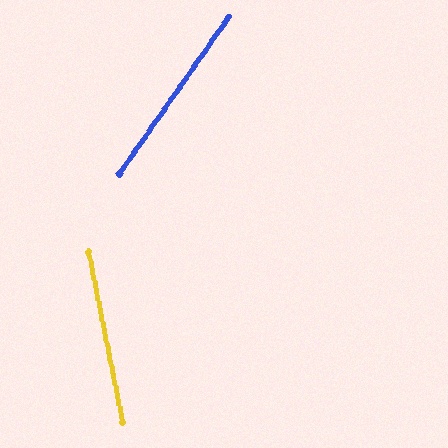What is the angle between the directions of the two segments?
Approximately 46 degrees.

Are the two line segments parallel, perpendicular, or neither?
Neither parallel nor perpendicular — they differ by about 46°.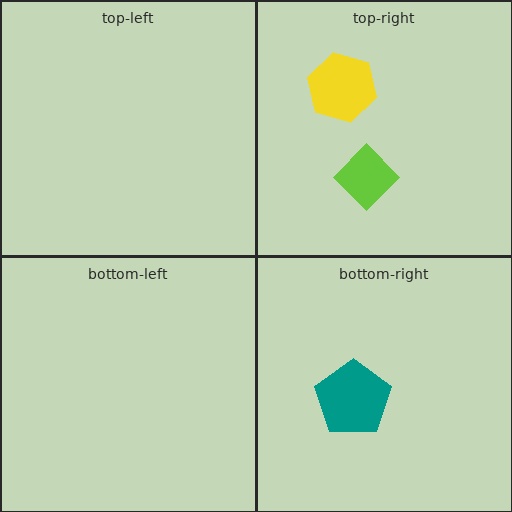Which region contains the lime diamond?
The top-right region.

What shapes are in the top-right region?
The lime diamond, the yellow hexagon.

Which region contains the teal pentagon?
The bottom-right region.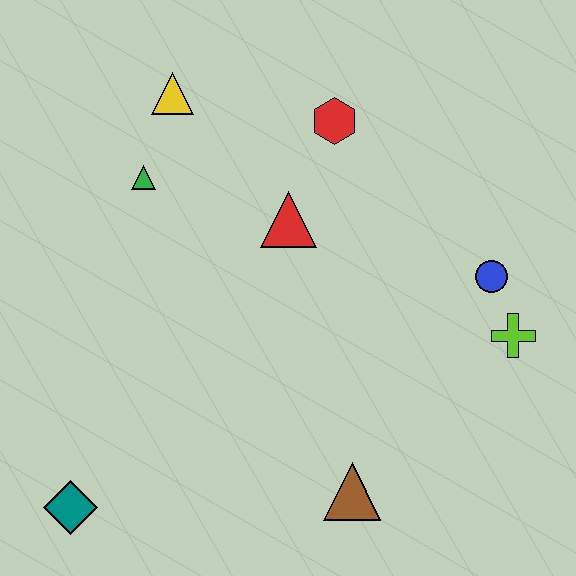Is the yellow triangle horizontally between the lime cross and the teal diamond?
Yes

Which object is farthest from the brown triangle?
The yellow triangle is farthest from the brown triangle.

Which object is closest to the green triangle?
The yellow triangle is closest to the green triangle.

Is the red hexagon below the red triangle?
No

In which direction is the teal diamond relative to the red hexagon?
The teal diamond is below the red hexagon.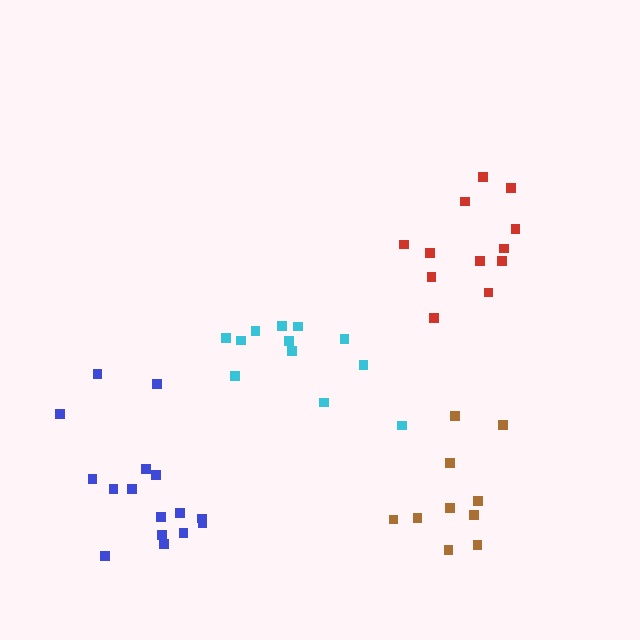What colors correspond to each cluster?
The clusters are colored: cyan, red, brown, blue.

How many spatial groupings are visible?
There are 4 spatial groupings.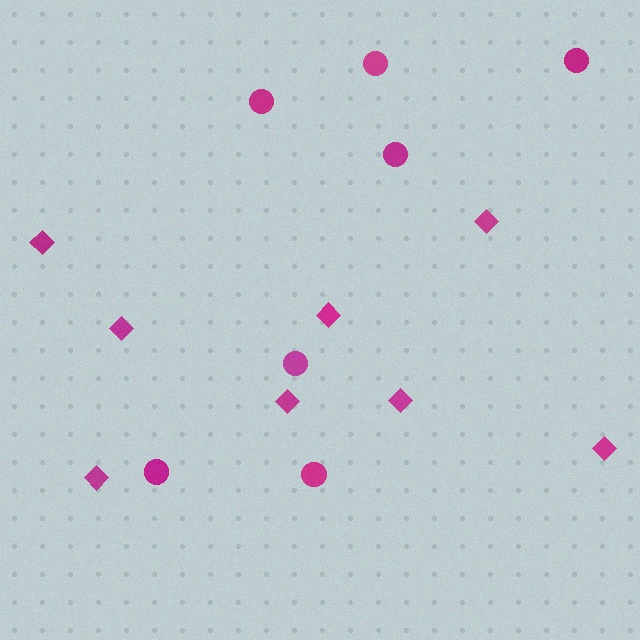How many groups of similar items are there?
There are 2 groups: one group of circles (7) and one group of diamonds (8).